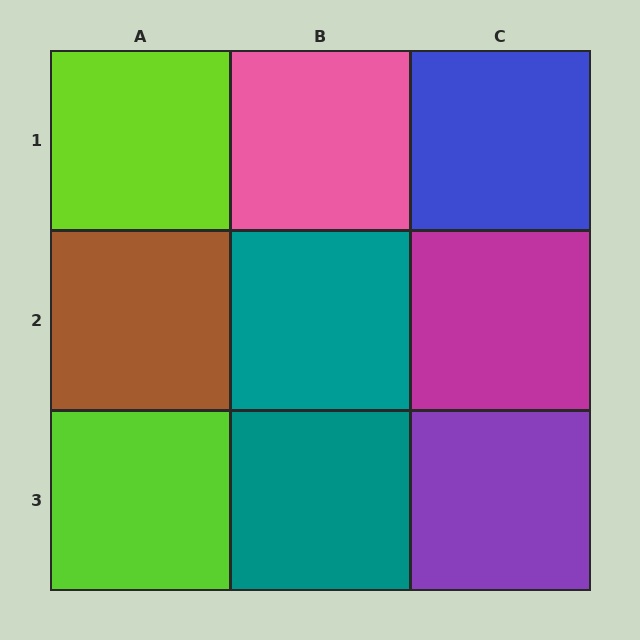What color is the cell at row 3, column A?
Lime.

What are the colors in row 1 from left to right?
Lime, pink, blue.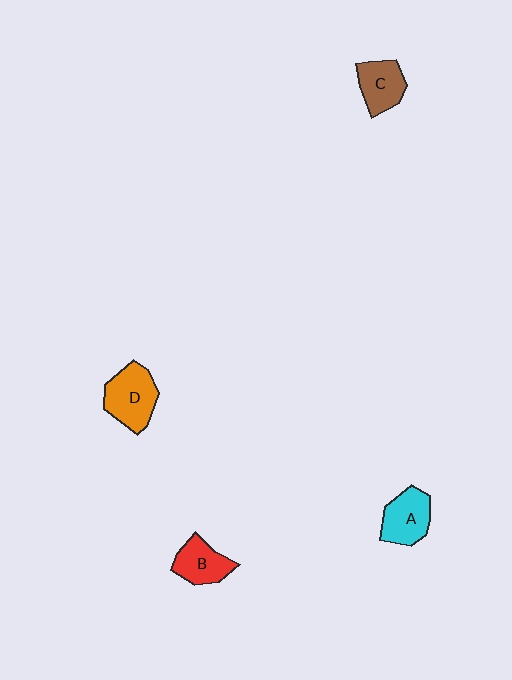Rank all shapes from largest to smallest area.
From largest to smallest: D (orange), A (cyan), C (brown), B (red).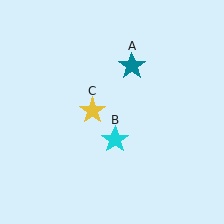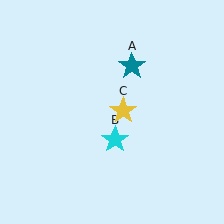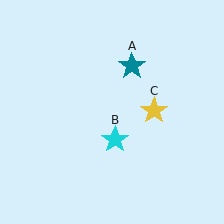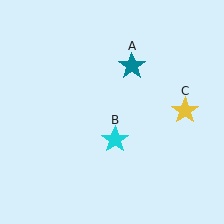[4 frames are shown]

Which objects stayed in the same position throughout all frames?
Teal star (object A) and cyan star (object B) remained stationary.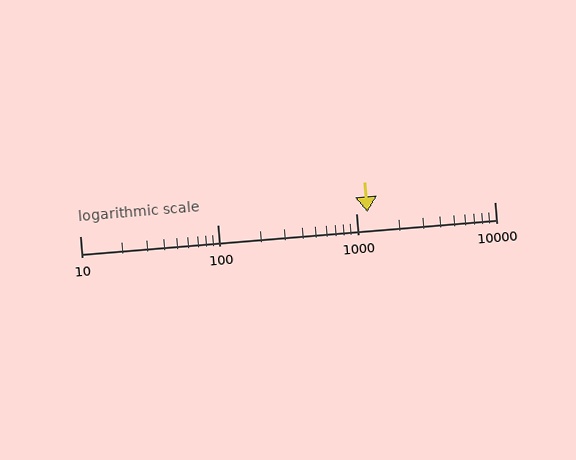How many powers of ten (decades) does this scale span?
The scale spans 3 decades, from 10 to 10000.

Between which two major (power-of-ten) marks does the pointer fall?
The pointer is between 1000 and 10000.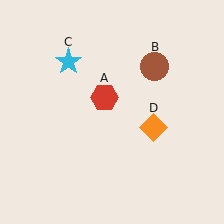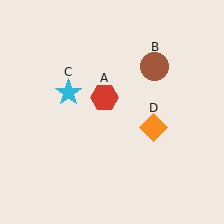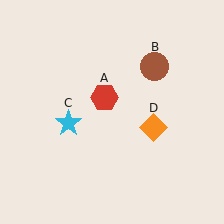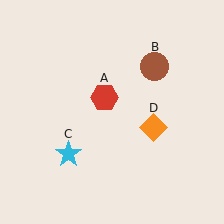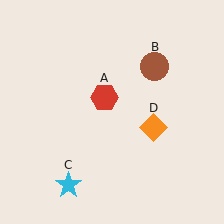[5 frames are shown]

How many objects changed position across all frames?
1 object changed position: cyan star (object C).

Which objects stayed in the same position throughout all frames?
Red hexagon (object A) and brown circle (object B) and orange diamond (object D) remained stationary.